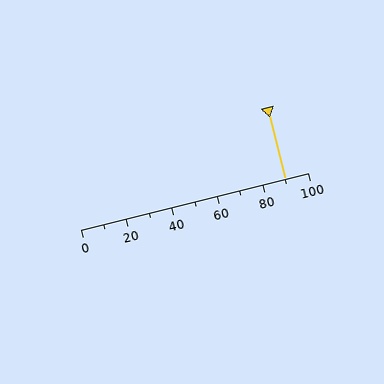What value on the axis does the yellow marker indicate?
The marker indicates approximately 90.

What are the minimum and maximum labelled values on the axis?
The axis runs from 0 to 100.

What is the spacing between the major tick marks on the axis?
The major ticks are spaced 20 apart.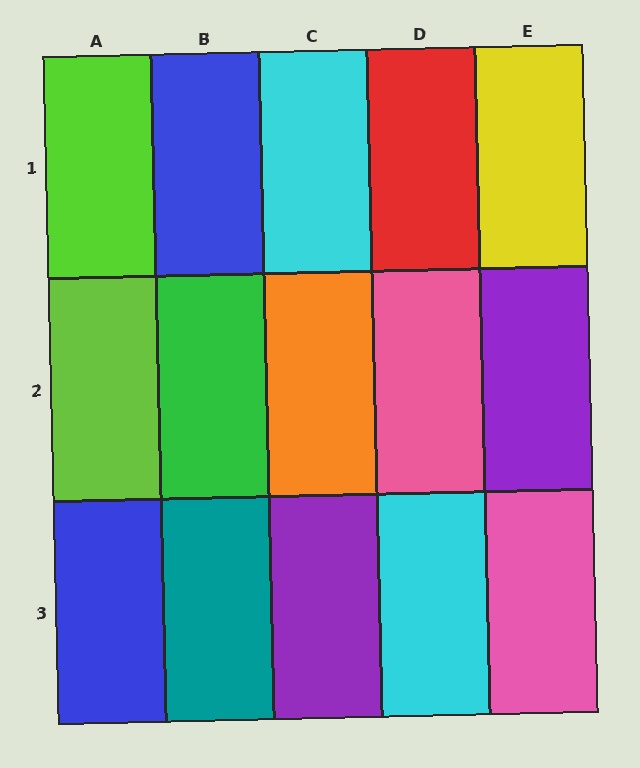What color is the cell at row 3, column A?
Blue.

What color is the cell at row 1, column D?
Red.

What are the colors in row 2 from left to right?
Lime, green, orange, pink, purple.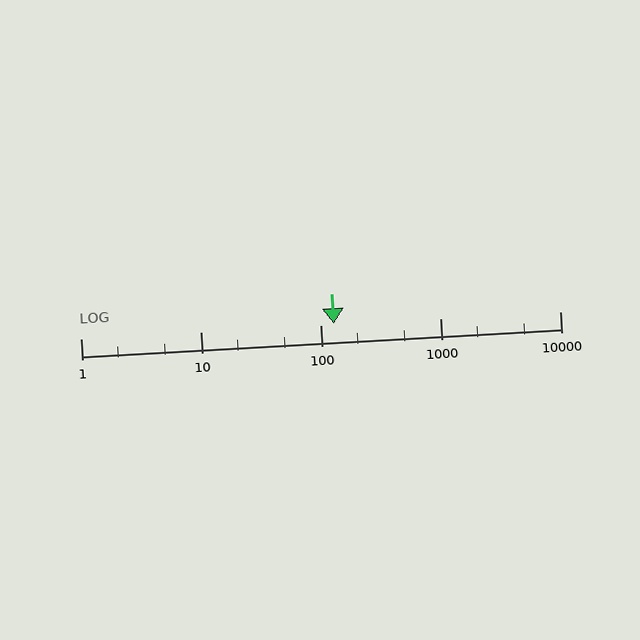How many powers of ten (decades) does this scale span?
The scale spans 4 decades, from 1 to 10000.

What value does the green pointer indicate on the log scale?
The pointer indicates approximately 130.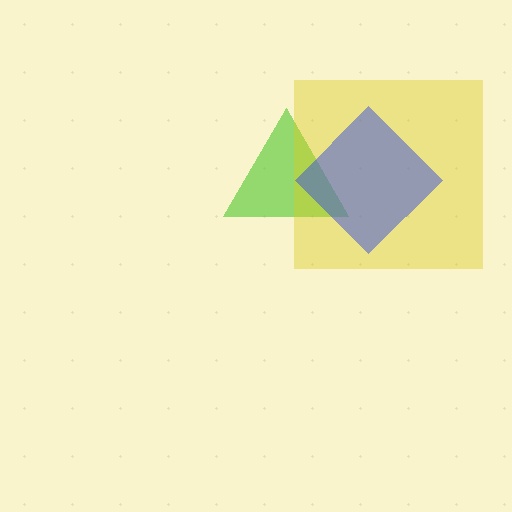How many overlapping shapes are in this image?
There are 3 overlapping shapes in the image.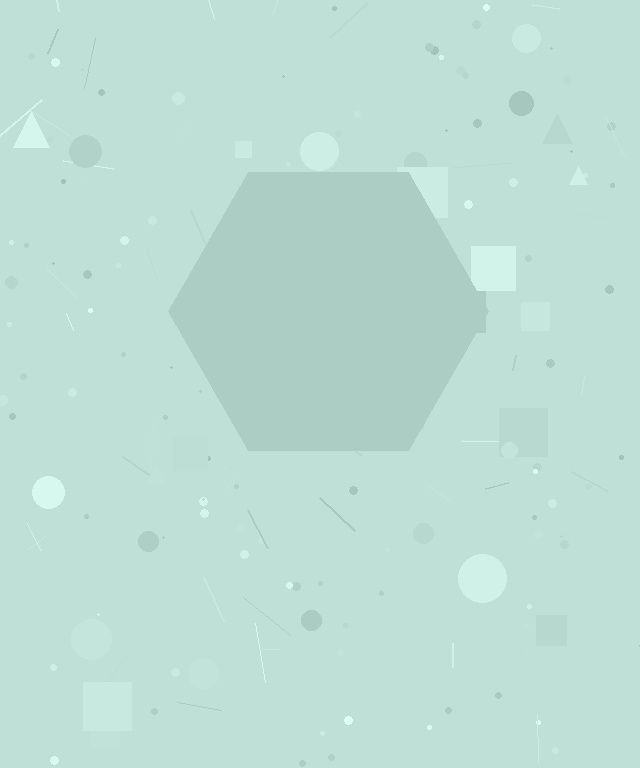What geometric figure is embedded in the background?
A hexagon is embedded in the background.